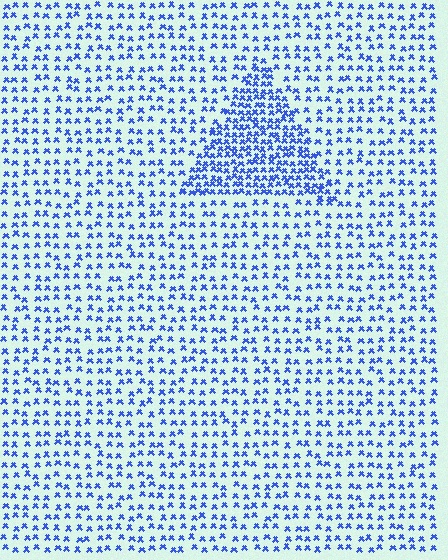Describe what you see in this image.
The image contains small blue elements arranged at two different densities. A triangle-shaped region is visible where the elements are more densely packed than the surrounding area.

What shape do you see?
I see a triangle.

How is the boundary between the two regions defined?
The boundary is defined by a change in element density (approximately 2.1x ratio). All elements are the same color, size, and shape.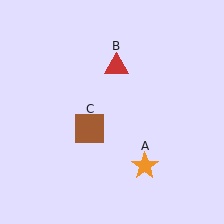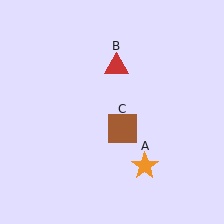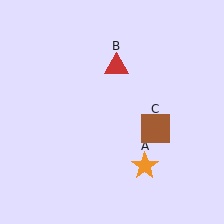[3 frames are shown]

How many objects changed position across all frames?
1 object changed position: brown square (object C).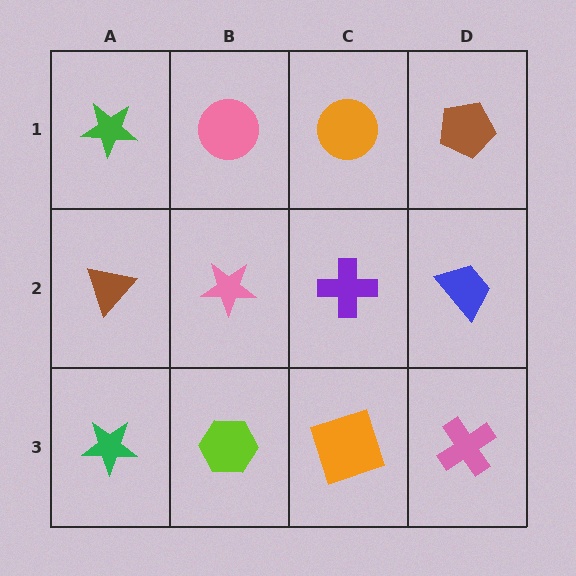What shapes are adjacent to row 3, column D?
A blue trapezoid (row 2, column D), an orange square (row 3, column C).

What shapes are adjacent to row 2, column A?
A green star (row 1, column A), a green star (row 3, column A), a pink star (row 2, column B).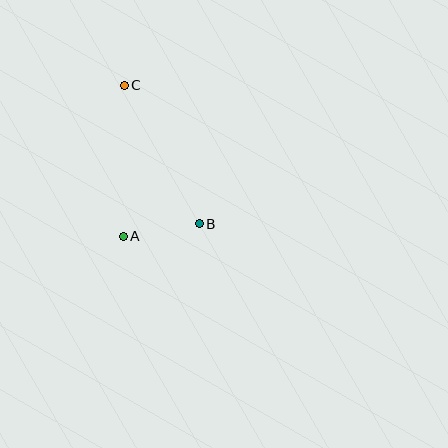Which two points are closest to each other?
Points A and B are closest to each other.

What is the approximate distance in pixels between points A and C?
The distance between A and C is approximately 151 pixels.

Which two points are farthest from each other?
Points B and C are farthest from each other.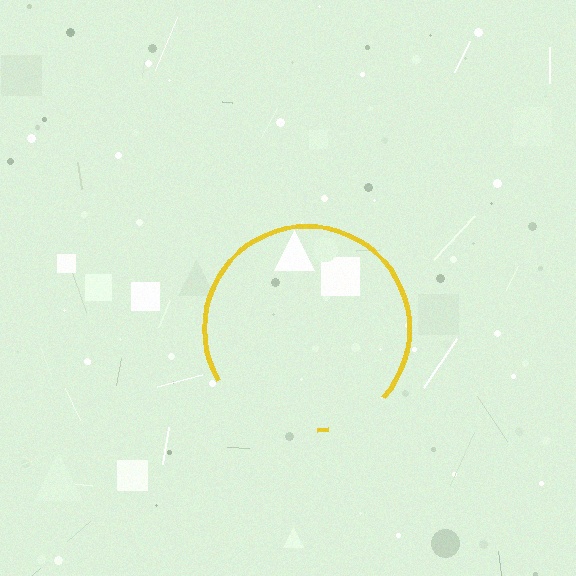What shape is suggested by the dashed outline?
The dashed outline suggests a circle.